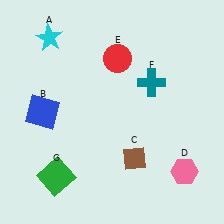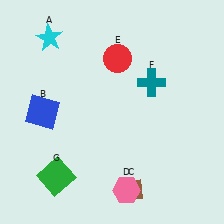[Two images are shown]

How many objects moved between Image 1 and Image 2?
2 objects moved between the two images.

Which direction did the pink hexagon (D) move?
The pink hexagon (D) moved left.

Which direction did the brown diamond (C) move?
The brown diamond (C) moved down.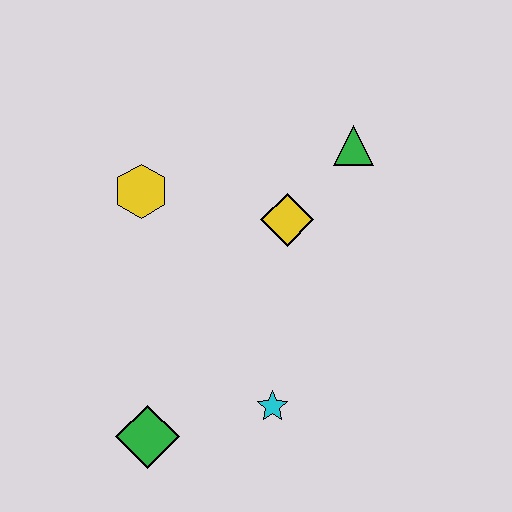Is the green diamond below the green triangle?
Yes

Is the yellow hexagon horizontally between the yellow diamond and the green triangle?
No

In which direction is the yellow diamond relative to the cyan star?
The yellow diamond is above the cyan star.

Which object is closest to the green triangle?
The yellow diamond is closest to the green triangle.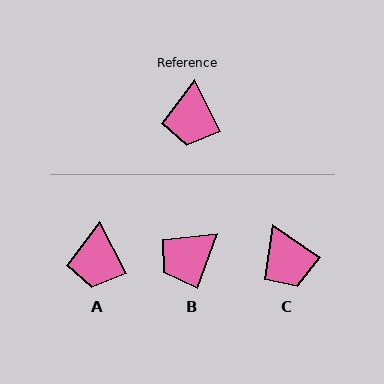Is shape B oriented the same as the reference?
No, it is off by about 47 degrees.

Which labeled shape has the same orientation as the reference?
A.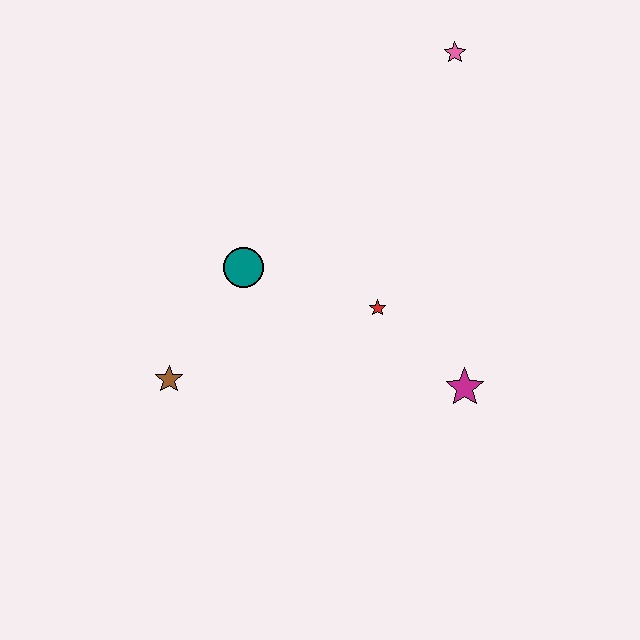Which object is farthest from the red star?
The pink star is farthest from the red star.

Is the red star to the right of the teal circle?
Yes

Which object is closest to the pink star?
The red star is closest to the pink star.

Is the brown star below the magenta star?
No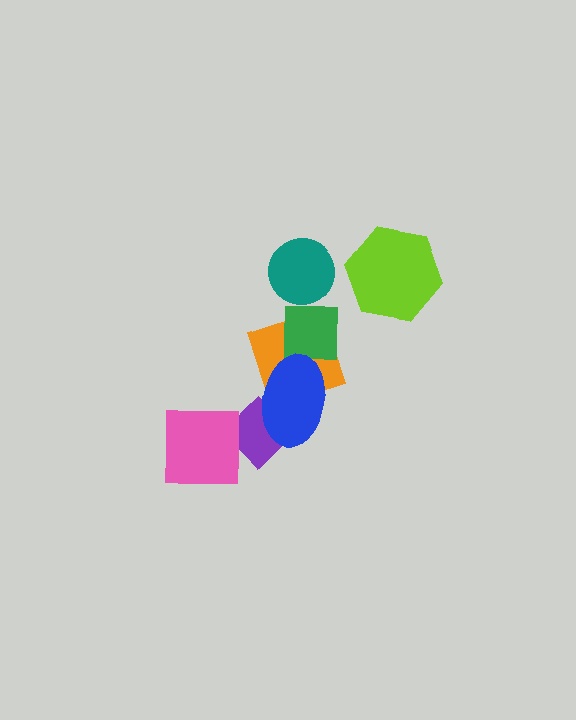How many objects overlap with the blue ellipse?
2 objects overlap with the blue ellipse.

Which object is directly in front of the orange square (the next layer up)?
The green square is directly in front of the orange square.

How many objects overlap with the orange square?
2 objects overlap with the orange square.